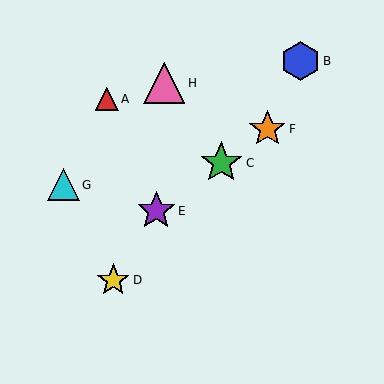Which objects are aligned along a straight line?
Objects C, E, F are aligned along a straight line.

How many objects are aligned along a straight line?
3 objects (C, E, F) are aligned along a straight line.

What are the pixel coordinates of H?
Object H is at (164, 83).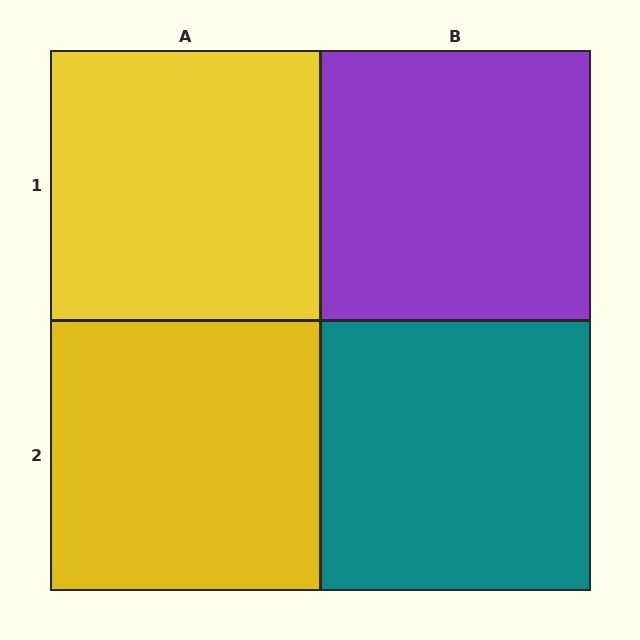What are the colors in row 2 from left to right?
Yellow, teal.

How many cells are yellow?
2 cells are yellow.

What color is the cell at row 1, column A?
Yellow.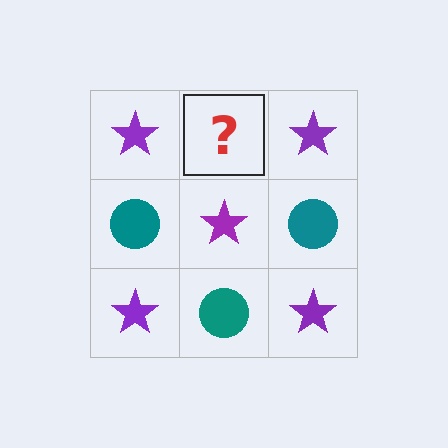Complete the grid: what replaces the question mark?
The question mark should be replaced with a teal circle.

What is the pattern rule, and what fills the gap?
The rule is that it alternates purple star and teal circle in a checkerboard pattern. The gap should be filled with a teal circle.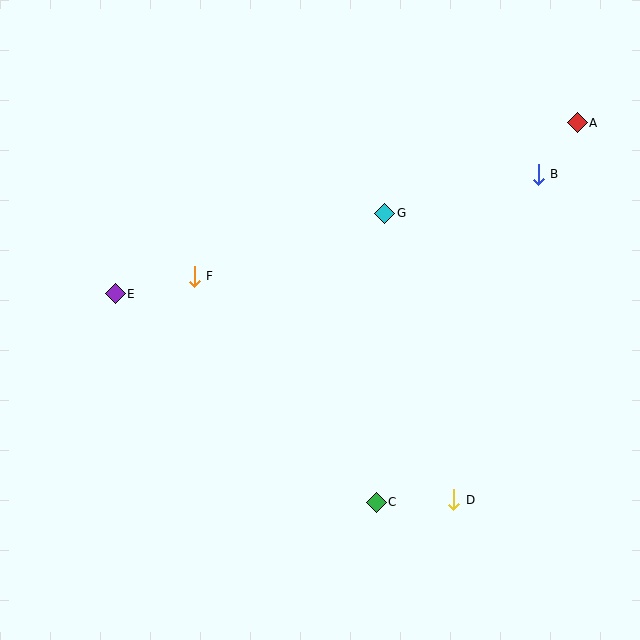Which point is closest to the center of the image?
Point G at (385, 213) is closest to the center.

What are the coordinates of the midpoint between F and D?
The midpoint between F and D is at (324, 388).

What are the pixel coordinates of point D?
Point D is at (454, 500).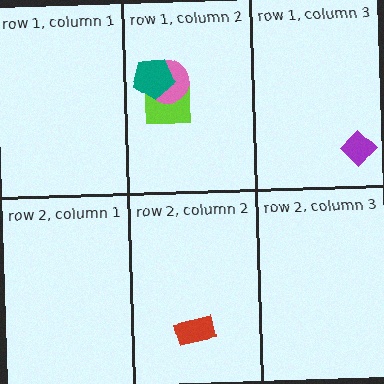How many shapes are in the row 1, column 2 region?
3.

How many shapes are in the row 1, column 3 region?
1.